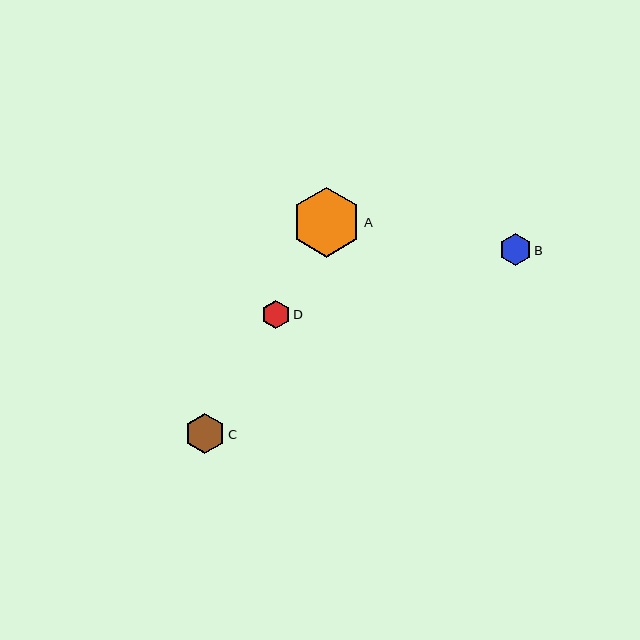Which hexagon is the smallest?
Hexagon D is the smallest with a size of approximately 29 pixels.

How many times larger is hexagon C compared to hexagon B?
Hexagon C is approximately 1.3 times the size of hexagon B.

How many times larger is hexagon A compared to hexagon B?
Hexagon A is approximately 2.2 times the size of hexagon B.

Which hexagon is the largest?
Hexagon A is the largest with a size of approximately 70 pixels.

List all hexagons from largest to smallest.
From largest to smallest: A, C, B, D.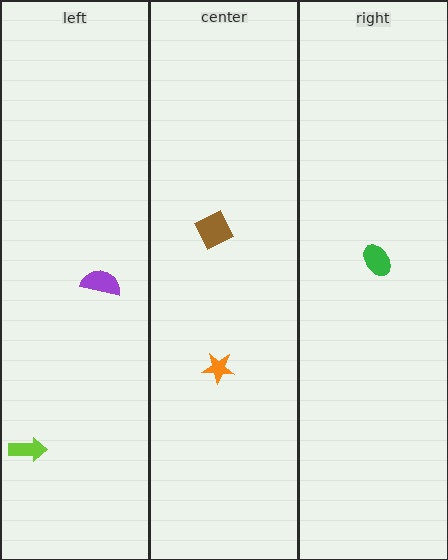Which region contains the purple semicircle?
The left region.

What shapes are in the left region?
The lime arrow, the purple semicircle.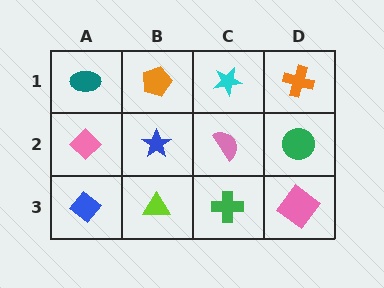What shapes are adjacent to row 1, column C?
A pink semicircle (row 2, column C), an orange pentagon (row 1, column B), an orange cross (row 1, column D).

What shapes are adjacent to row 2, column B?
An orange pentagon (row 1, column B), a lime triangle (row 3, column B), a pink diamond (row 2, column A), a pink semicircle (row 2, column C).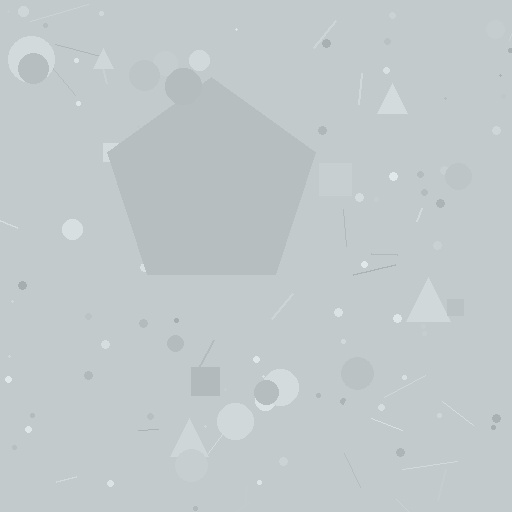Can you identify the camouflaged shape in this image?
The camouflaged shape is a pentagon.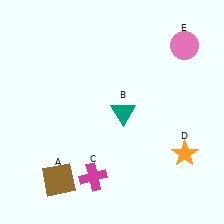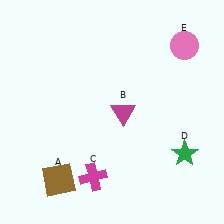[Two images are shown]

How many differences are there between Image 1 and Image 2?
There are 2 differences between the two images.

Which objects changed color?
B changed from teal to magenta. D changed from orange to green.